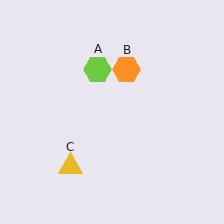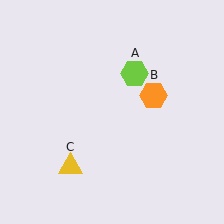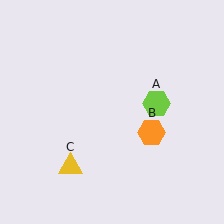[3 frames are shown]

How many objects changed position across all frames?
2 objects changed position: lime hexagon (object A), orange hexagon (object B).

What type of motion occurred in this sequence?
The lime hexagon (object A), orange hexagon (object B) rotated clockwise around the center of the scene.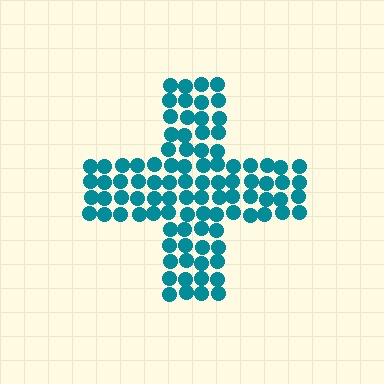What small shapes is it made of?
It is made of small circles.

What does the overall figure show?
The overall figure shows a cross.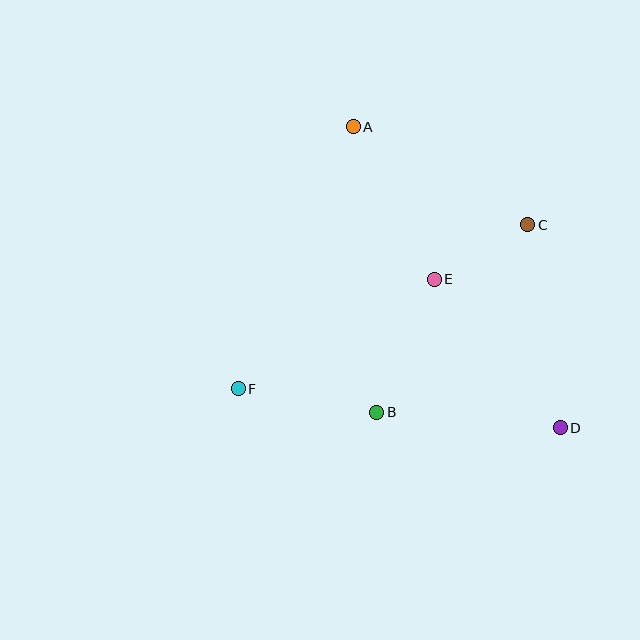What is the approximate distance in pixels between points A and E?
The distance between A and E is approximately 173 pixels.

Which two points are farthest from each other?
Points A and D are farthest from each other.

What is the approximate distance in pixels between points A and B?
The distance between A and B is approximately 287 pixels.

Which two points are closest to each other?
Points C and E are closest to each other.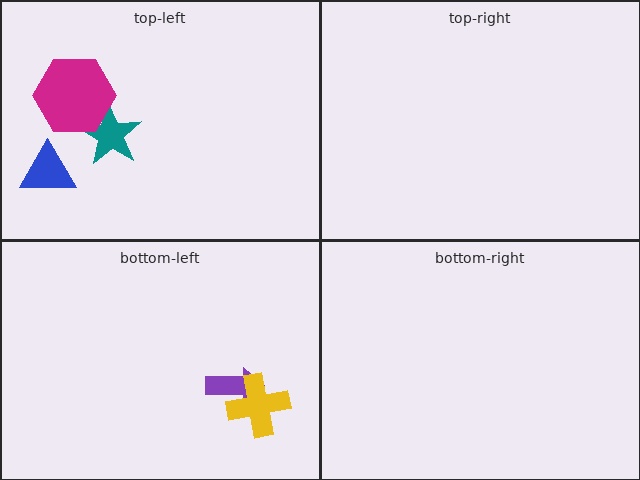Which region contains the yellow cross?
The bottom-left region.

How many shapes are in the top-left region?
3.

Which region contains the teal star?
The top-left region.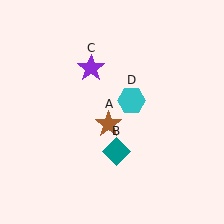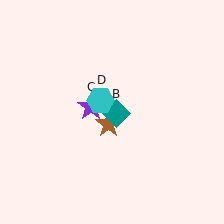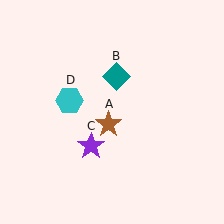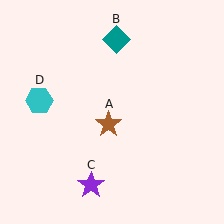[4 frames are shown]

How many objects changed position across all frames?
3 objects changed position: teal diamond (object B), purple star (object C), cyan hexagon (object D).